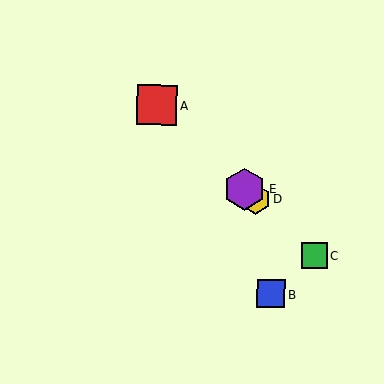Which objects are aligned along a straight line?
Objects A, C, D, E are aligned along a straight line.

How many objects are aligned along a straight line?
4 objects (A, C, D, E) are aligned along a straight line.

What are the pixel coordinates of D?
Object D is at (255, 199).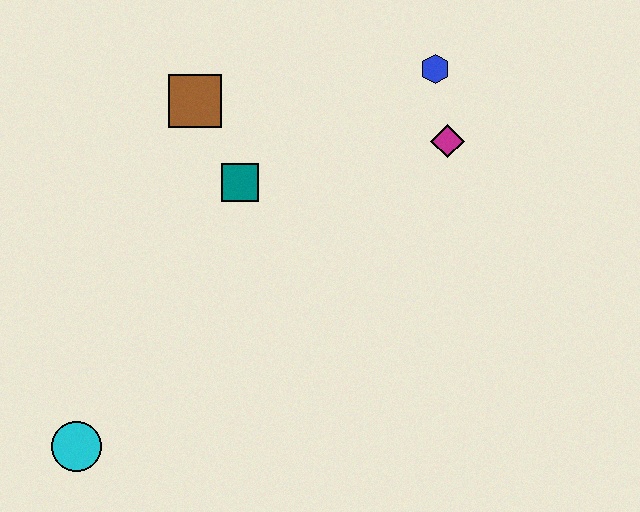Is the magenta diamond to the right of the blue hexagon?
Yes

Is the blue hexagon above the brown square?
Yes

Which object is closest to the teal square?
The brown square is closest to the teal square.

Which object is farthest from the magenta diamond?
The cyan circle is farthest from the magenta diamond.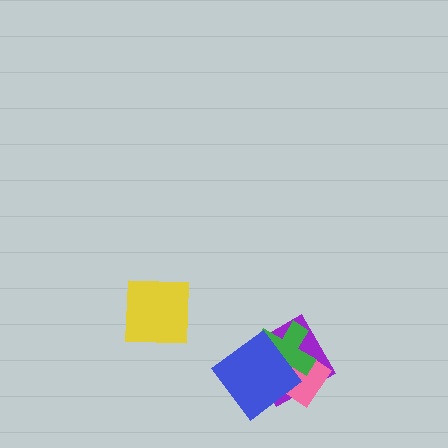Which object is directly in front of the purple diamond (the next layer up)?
The pink diamond is directly in front of the purple diamond.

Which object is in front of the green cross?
The blue diamond is in front of the green cross.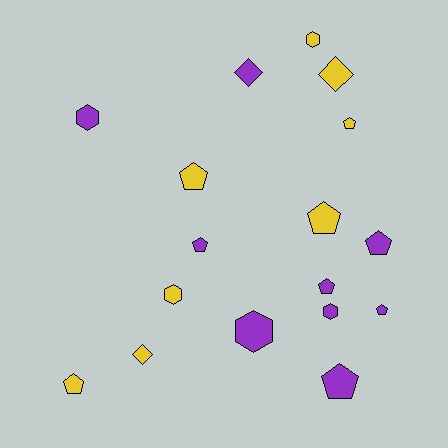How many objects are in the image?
There are 17 objects.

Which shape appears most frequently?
Pentagon, with 9 objects.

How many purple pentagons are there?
There are 5 purple pentagons.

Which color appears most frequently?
Purple, with 9 objects.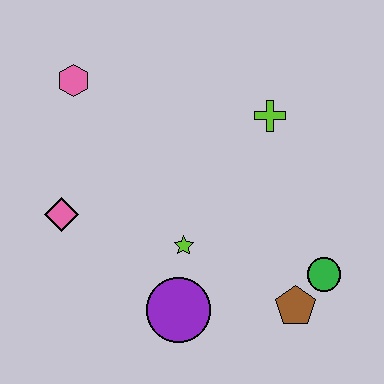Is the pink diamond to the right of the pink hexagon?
No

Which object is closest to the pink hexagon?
The pink diamond is closest to the pink hexagon.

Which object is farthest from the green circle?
The pink hexagon is farthest from the green circle.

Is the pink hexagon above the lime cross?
Yes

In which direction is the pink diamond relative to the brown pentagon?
The pink diamond is to the left of the brown pentagon.